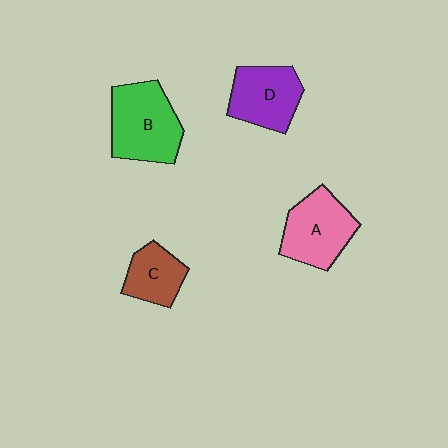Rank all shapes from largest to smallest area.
From largest to smallest: B (green), A (pink), D (purple), C (brown).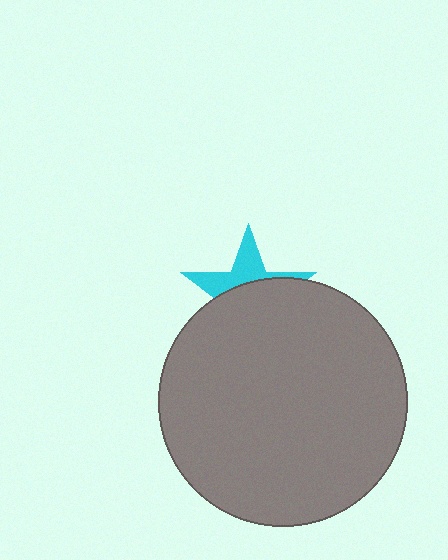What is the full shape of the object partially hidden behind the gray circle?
The partially hidden object is a cyan star.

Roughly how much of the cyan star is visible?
A small part of it is visible (roughly 38%).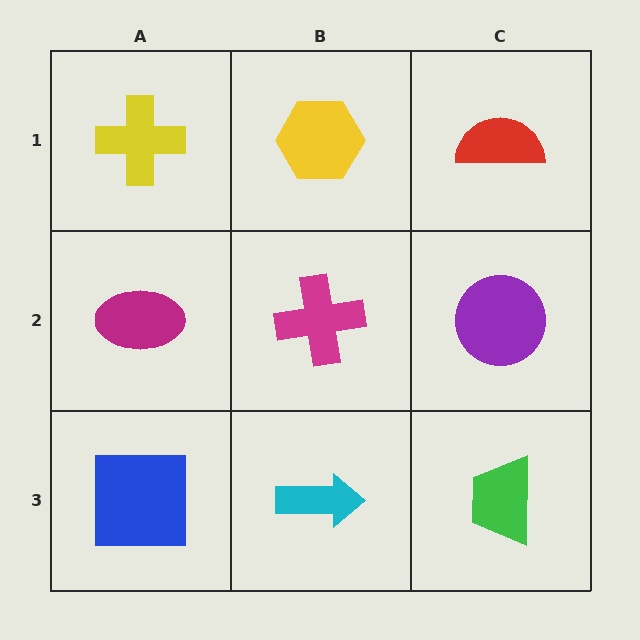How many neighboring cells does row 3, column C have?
2.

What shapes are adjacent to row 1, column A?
A magenta ellipse (row 2, column A), a yellow hexagon (row 1, column B).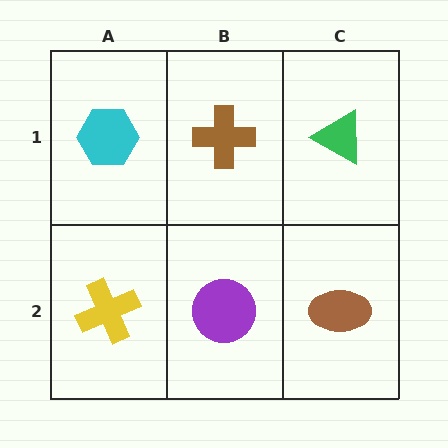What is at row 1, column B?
A brown cross.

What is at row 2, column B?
A purple circle.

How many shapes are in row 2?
3 shapes.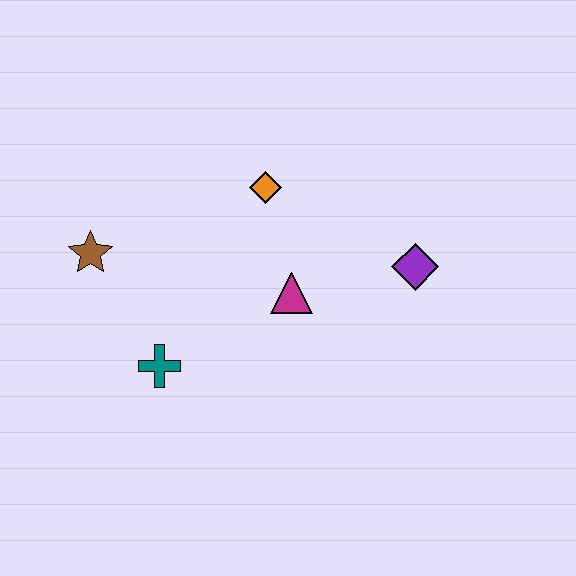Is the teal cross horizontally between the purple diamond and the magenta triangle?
No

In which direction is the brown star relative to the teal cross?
The brown star is above the teal cross.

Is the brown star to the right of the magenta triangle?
No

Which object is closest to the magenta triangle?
The orange diamond is closest to the magenta triangle.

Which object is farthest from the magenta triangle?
The brown star is farthest from the magenta triangle.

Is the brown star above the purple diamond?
Yes